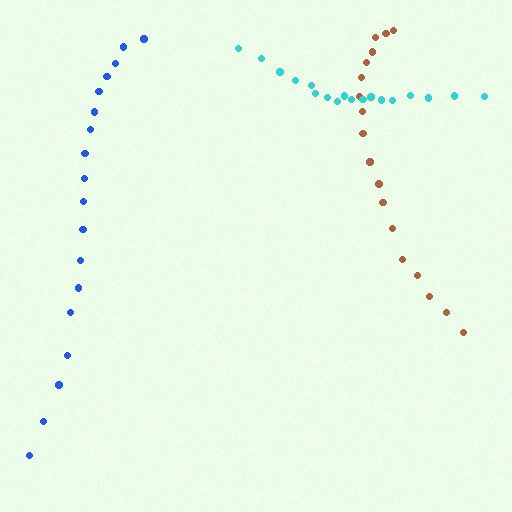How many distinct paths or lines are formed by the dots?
There are 3 distinct paths.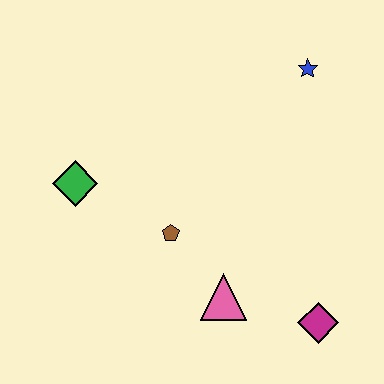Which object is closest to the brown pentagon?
The pink triangle is closest to the brown pentagon.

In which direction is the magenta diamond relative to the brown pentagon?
The magenta diamond is to the right of the brown pentagon.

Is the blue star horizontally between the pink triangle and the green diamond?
No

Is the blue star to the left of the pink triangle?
No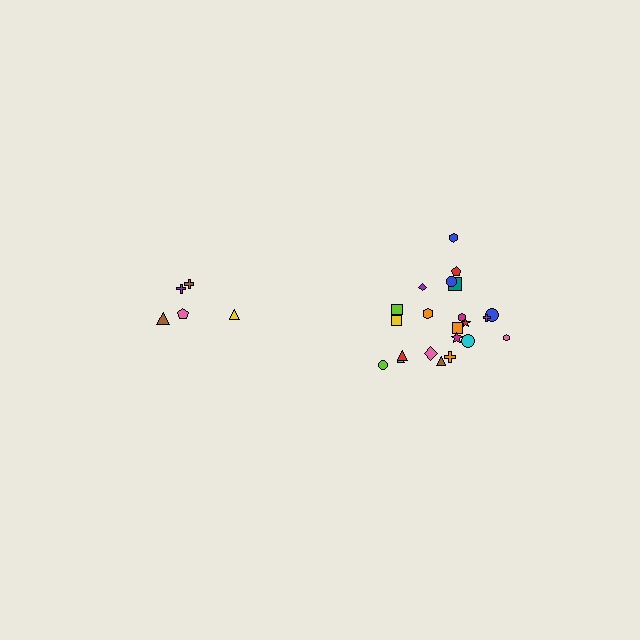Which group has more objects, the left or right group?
The right group.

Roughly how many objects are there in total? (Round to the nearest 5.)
Roughly 25 objects in total.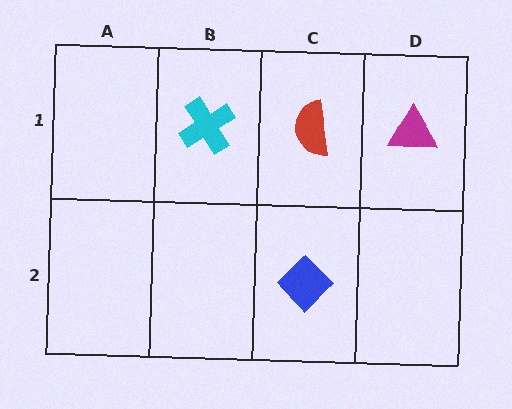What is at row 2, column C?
A blue diamond.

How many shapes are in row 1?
3 shapes.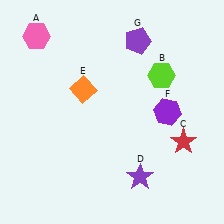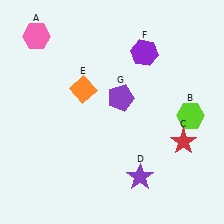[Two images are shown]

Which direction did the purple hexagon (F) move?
The purple hexagon (F) moved up.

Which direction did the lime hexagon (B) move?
The lime hexagon (B) moved down.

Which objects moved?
The objects that moved are: the lime hexagon (B), the purple hexagon (F), the purple pentagon (G).